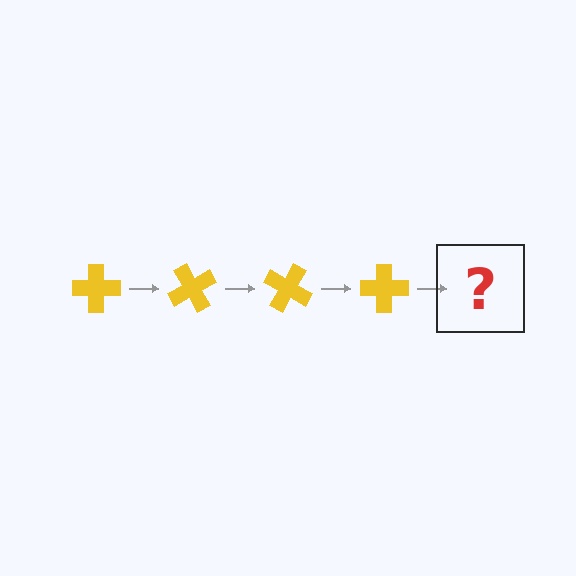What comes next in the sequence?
The next element should be a yellow cross rotated 240 degrees.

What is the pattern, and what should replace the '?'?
The pattern is that the cross rotates 60 degrees each step. The '?' should be a yellow cross rotated 240 degrees.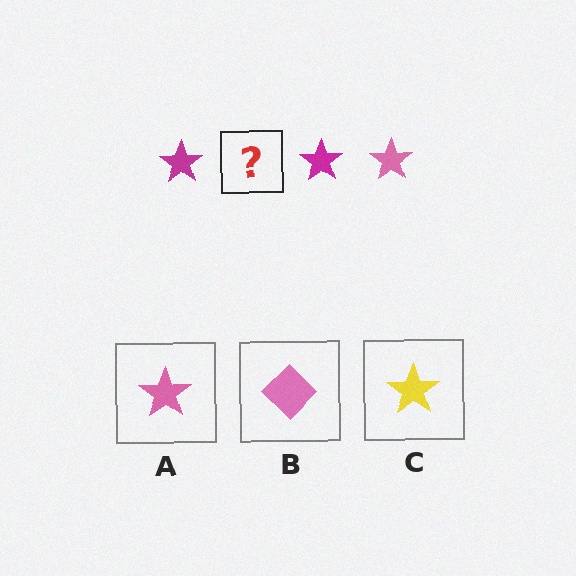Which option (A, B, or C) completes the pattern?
A.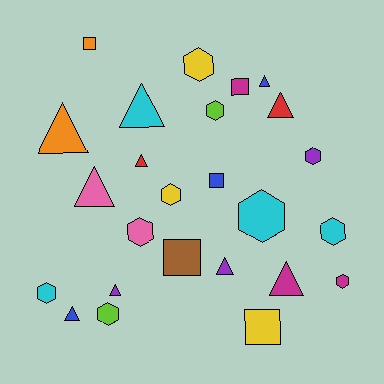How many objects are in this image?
There are 25 objects.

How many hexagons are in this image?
There are 10 hexagons.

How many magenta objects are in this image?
There are 3 magenta objects.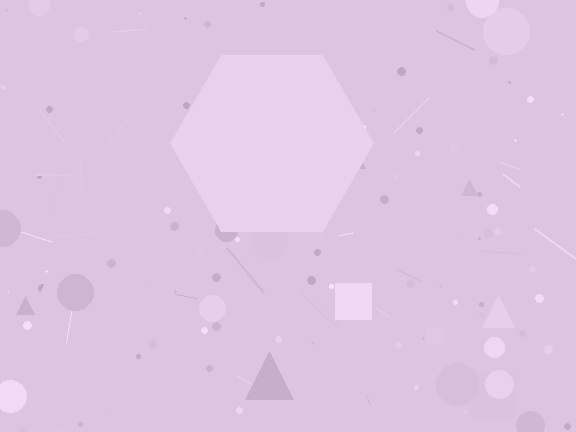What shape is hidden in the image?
A hexagon is hidden in the image.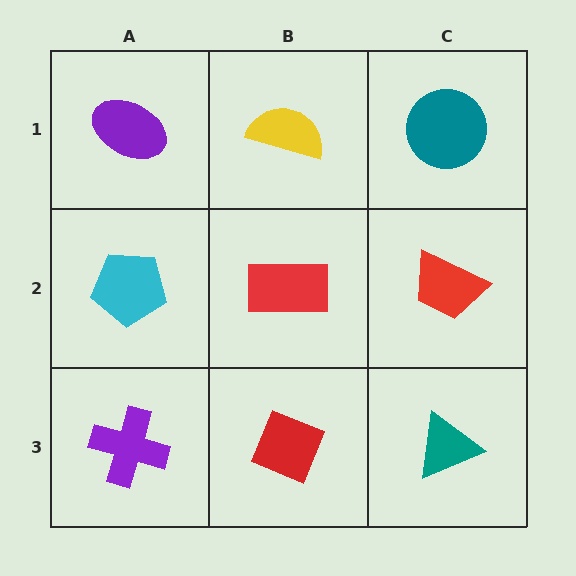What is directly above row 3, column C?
A red trapezoid.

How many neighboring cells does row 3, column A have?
2.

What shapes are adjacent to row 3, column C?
A red trapezoid (row 2, column C), a red diamond (row 3, column B).